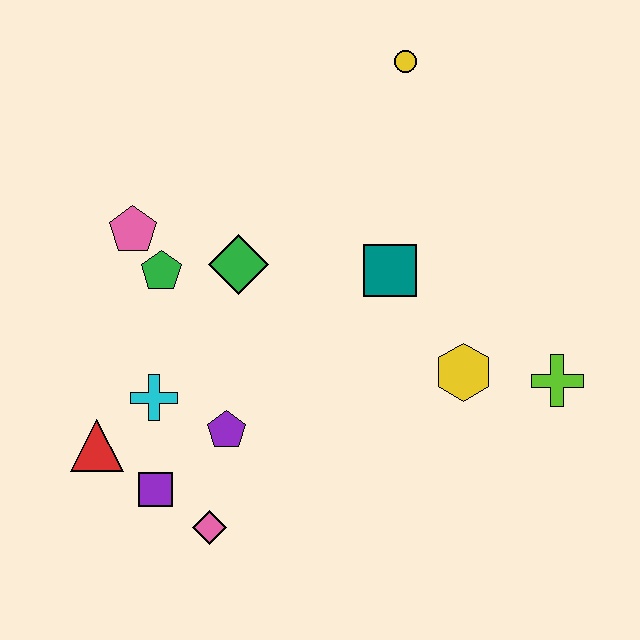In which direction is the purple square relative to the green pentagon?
The purple square is below the green pentagon.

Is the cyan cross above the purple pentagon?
Yes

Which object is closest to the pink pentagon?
The green pentagon is closest to the pink pentagon.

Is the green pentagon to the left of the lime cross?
Yes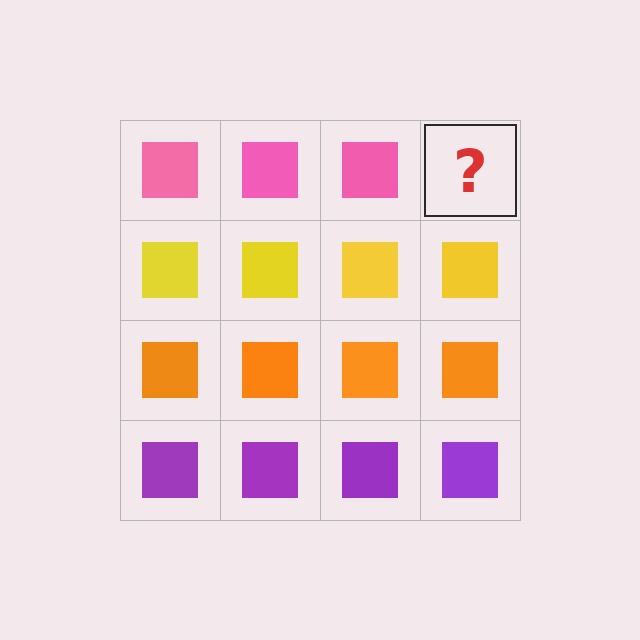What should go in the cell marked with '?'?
The missing cell should contain a pink square.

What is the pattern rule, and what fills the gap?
The rule is that each row has a consistent color. The gap should be filled with a pink square.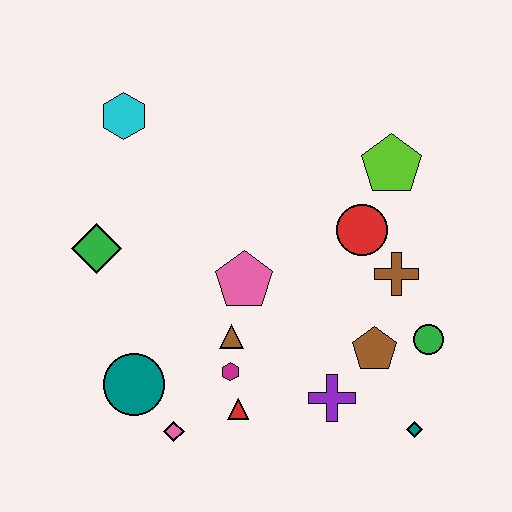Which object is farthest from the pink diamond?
The lime pentagon is farthest from the pink diamond.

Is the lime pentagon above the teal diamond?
Yes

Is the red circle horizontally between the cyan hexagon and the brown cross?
Yes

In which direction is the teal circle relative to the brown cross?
The teal circle is to the left of the brown cross.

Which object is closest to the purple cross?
The brown pentagon is closest to the purple cross.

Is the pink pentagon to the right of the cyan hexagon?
Yes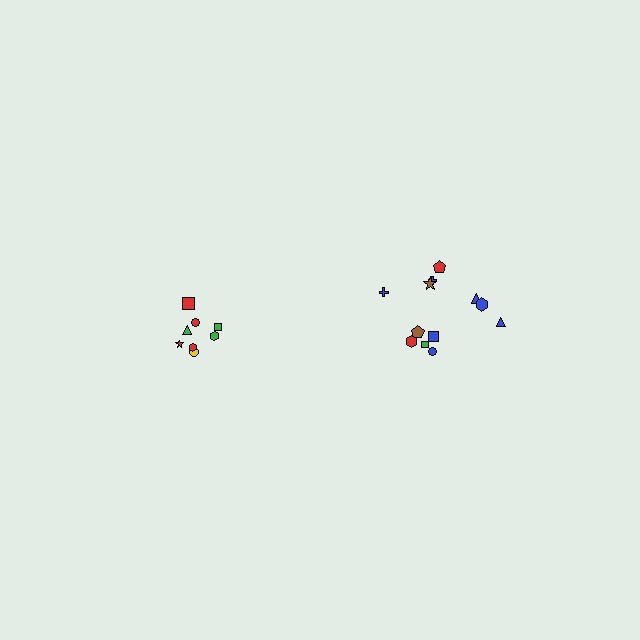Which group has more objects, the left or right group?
The right group.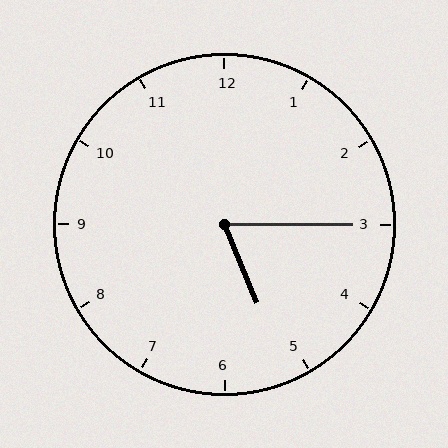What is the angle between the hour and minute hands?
Approximately 68 degrees.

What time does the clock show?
5:15.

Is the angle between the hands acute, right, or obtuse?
It is acute.